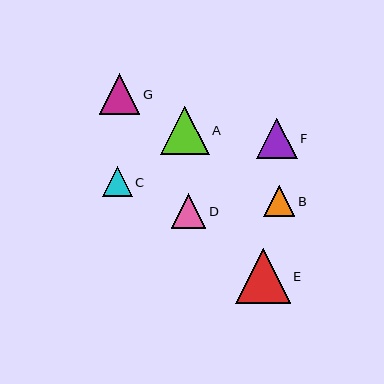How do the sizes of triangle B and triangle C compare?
Triangle B and triangle C are approximately the same size.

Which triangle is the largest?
Triangle E is the largest with a size of approximately 55 pixels.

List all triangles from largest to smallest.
From largest to smallest: E, A, F, G, D, B, C.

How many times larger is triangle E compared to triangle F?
Triangle E is approximately 1.3 times the size of triangle F.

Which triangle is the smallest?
Triangle C is the smallest with a size of approximately 30 pixels.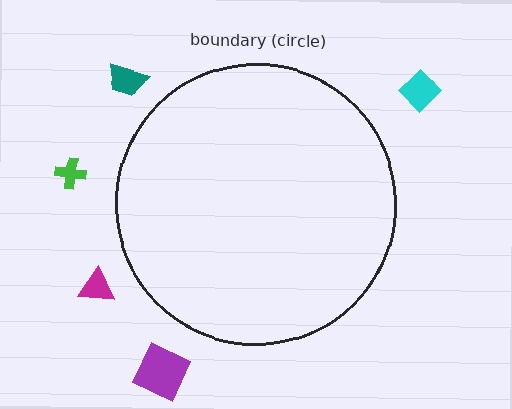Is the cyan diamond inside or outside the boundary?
Outside.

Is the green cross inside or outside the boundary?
Outside.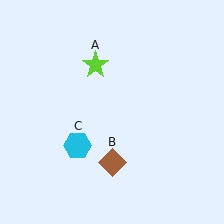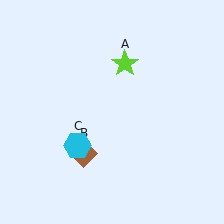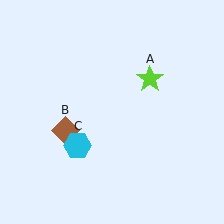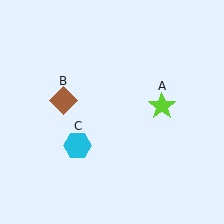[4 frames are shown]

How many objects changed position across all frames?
2 objects changed position: lime star (object A), brown diamond (object B).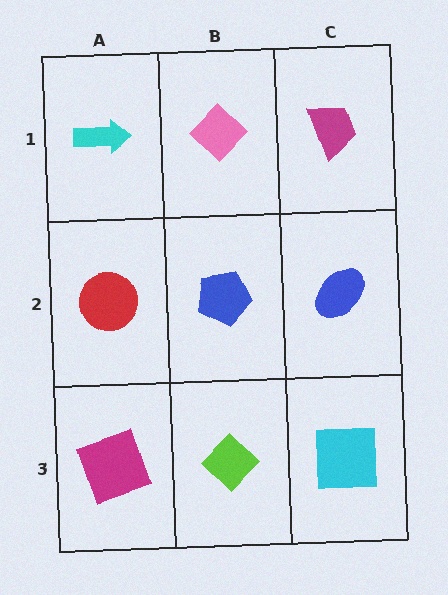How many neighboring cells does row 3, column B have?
3.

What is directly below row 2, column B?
A lime diamond.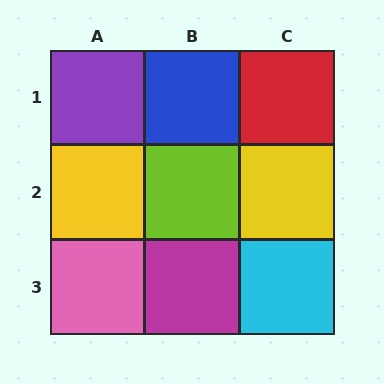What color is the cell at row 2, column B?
Lime.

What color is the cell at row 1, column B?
Blue.